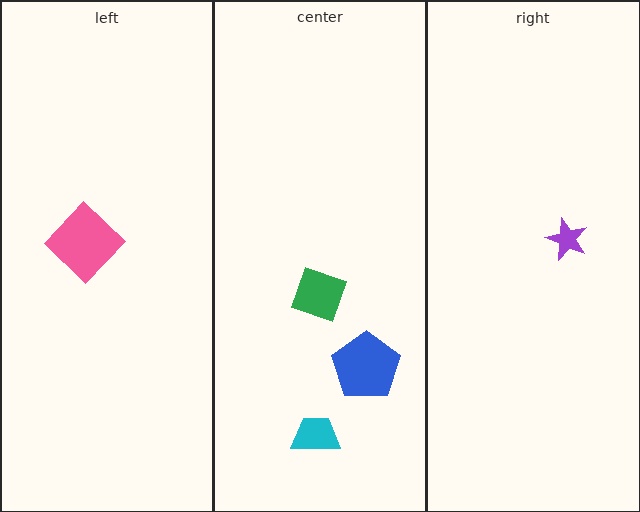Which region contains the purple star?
The right region.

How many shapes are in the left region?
1.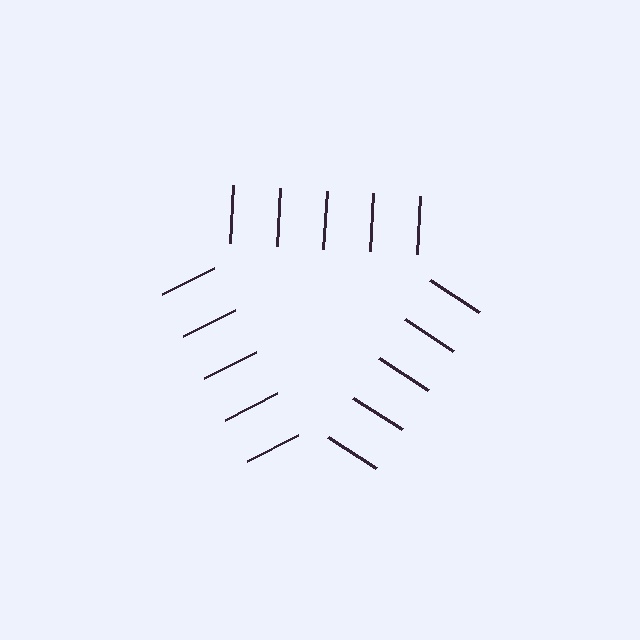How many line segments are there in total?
15 — 5 along each of the 3 edges.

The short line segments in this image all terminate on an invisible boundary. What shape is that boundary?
An illusory triangle — the line segments terminate on its edges but no continuous stroke is drawn.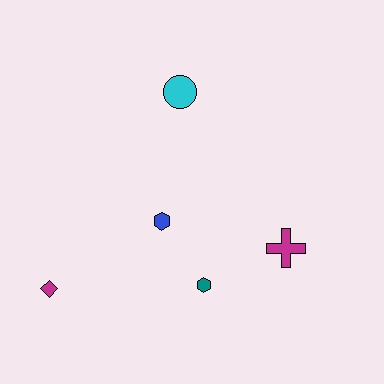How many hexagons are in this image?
There are 2 hexagons.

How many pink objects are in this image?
There are no pink objects.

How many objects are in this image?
There are 5 objects.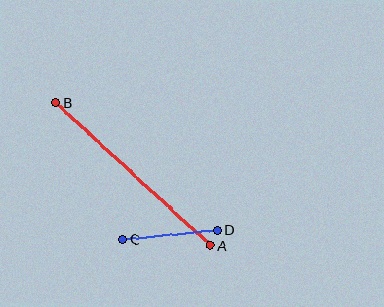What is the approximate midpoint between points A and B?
The midpoint is at approximately (133, 174) pixels.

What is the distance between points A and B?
The distance is approximately 210 pixels.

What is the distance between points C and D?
The distance is approximately 95 pixels.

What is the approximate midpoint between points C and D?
The midpoint is at approximately (170, 235) pixels.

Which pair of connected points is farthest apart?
Points A and B are farthest apart.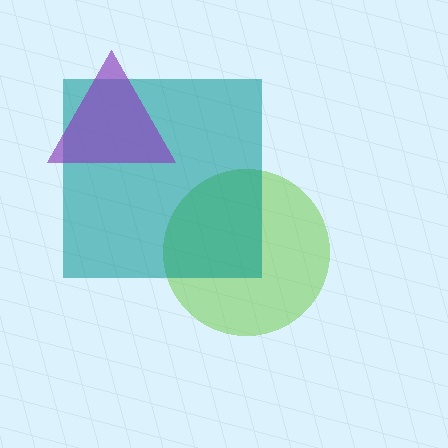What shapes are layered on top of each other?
The layered shapes are: a lime circle, a teal square, a purple triangle.